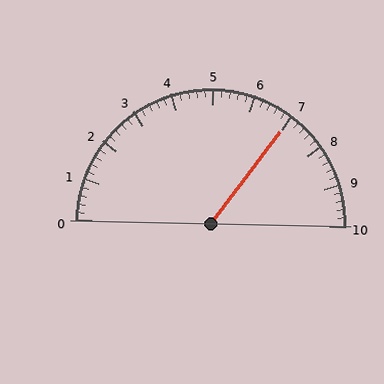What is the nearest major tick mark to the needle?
The nearest major tick mark is 7.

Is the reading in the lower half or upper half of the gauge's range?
The reading is in the upper half of the range (0 to 10).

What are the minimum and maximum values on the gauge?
The gauge ranges from 0 to 10.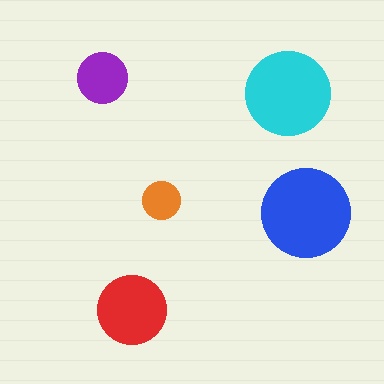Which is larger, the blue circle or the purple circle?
The blue one.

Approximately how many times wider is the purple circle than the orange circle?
About 1.5 times wider.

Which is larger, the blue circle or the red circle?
The blue one.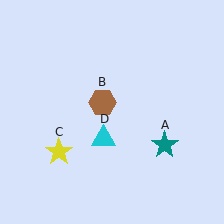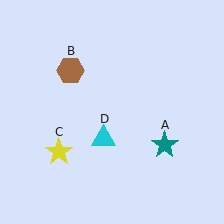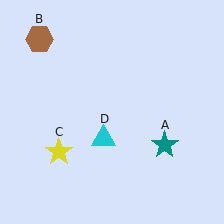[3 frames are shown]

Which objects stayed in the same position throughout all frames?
Teal star (object A) and yellow star (object C) and cyan triangle (object D) remained stationary.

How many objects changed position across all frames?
1 object changed position: brown hexagon (object B).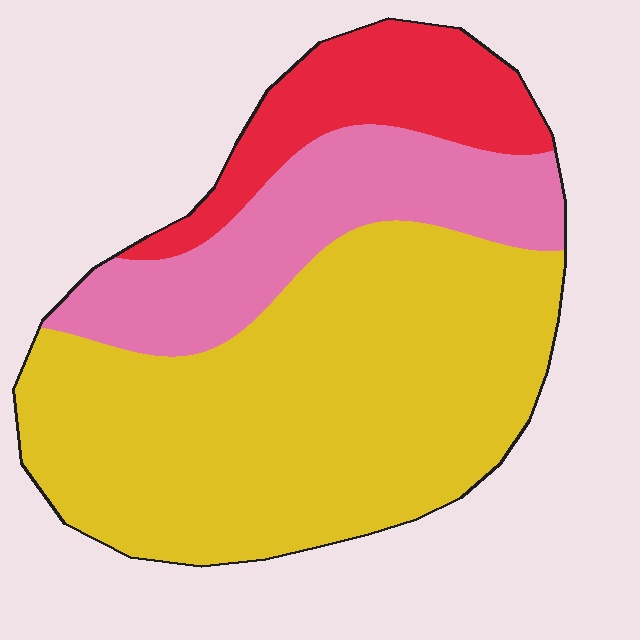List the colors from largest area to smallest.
From largest to smallest: yellow, pink, red.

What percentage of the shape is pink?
Pink takes up about one quarter (1/4) of the shape.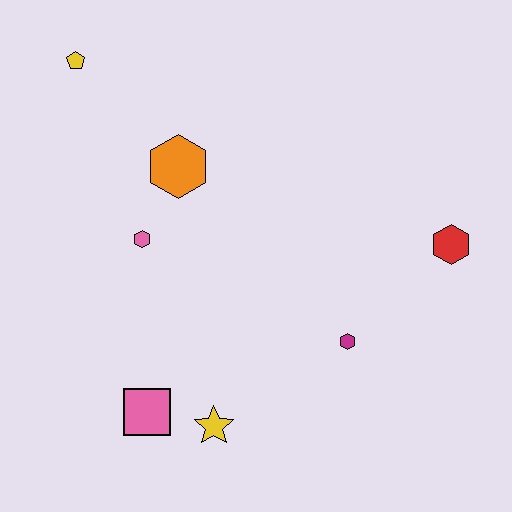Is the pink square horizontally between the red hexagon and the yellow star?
No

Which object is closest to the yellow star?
The pink square is closest to the yellow star.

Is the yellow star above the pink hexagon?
No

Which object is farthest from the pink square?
The yellow pentagon is farthest from the pink square.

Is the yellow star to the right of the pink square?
Yes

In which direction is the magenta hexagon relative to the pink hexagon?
The magenta hexagon is to the right of the pink hexagon.